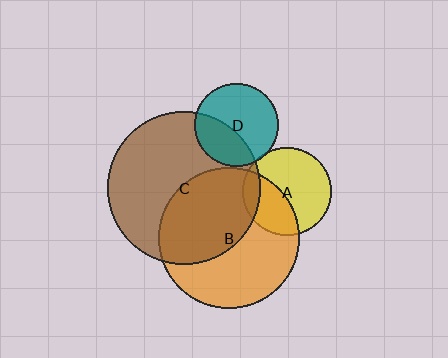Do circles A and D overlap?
Yes.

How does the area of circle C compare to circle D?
Approximately 3.4 times.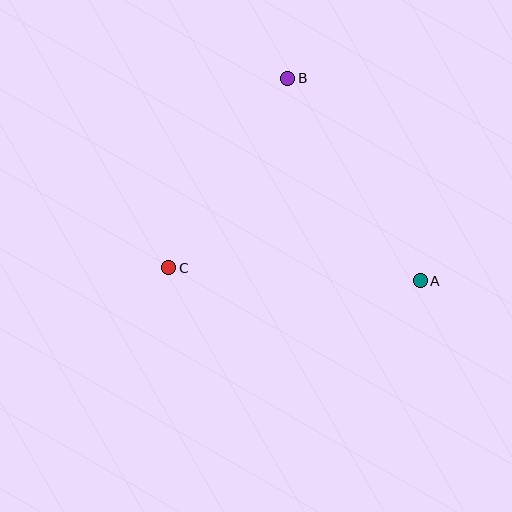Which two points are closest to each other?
Points B and C are closest to each other.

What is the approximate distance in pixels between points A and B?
The distance between A and B is approximately 242 pixels.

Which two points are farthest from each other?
Points A and C are farthest from each other.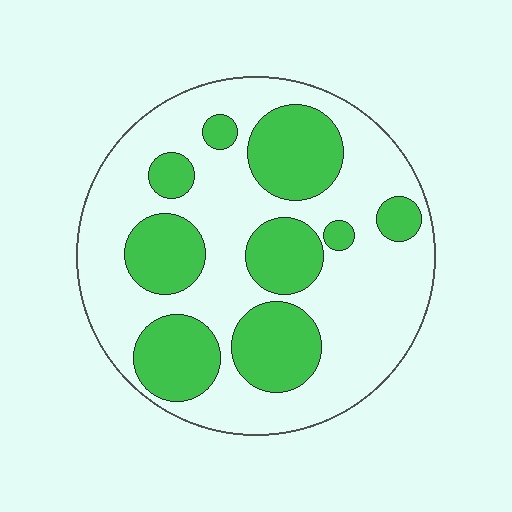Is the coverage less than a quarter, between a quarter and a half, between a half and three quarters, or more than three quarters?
Between a quarter and a half.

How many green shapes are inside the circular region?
9.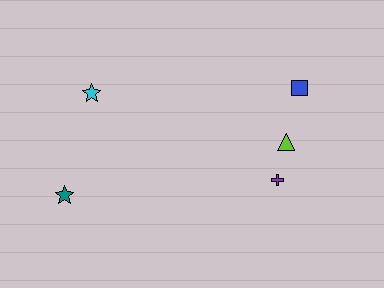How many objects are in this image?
There are 5 objects.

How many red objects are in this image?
There are no red objects.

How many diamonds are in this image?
There are no diamonds.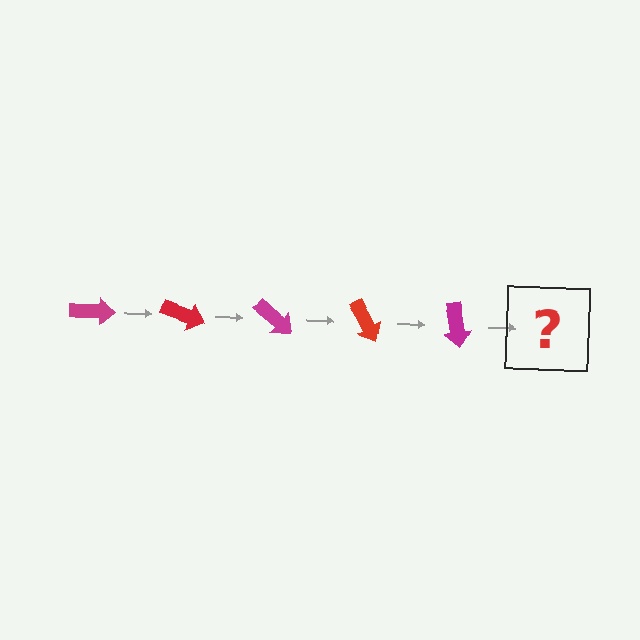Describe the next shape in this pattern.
It should be a red arrow, rotated 100 degrees from the start.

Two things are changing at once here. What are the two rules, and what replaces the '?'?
The two rules are that it rotates 20 degrees each step and the color cycles through magenta and red. The '?' should be a red arrow, rotated 100 degrees from the start.